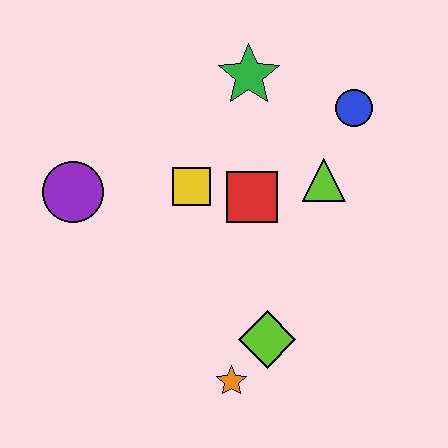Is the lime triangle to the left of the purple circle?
No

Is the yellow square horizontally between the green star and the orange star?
No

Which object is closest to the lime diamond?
The orange star is closest to the lime diamond.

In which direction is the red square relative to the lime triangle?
The red square is to the left of the lime triangle.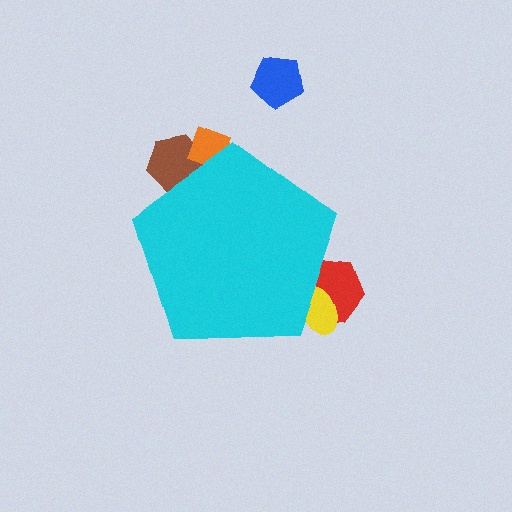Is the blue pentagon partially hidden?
No, the blue pentagon is fully visible.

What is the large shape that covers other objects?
A cyan pentagon.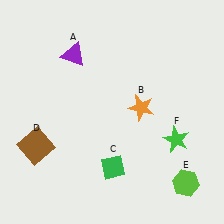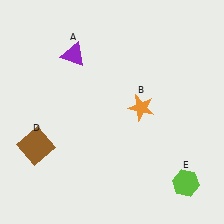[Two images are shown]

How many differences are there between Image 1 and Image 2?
There are 2 differences between the two images.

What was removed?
The green star (F), the green diamond (C) were removed in Image 2.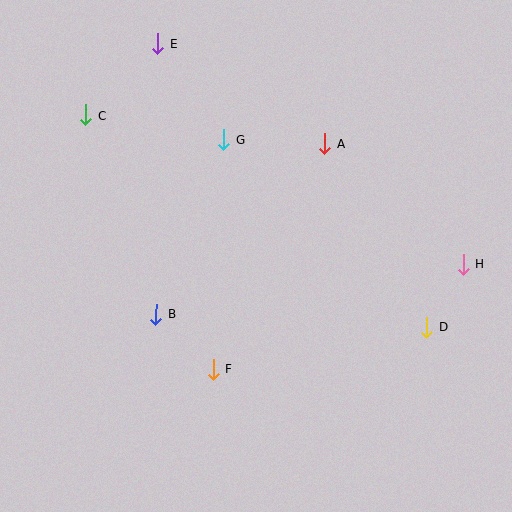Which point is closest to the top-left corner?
Point C is closest to the top-left corner.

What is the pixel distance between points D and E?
The distance between D and E is 391 pixels.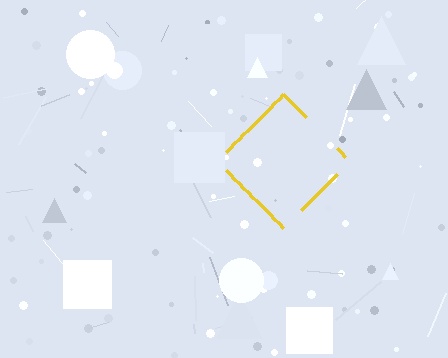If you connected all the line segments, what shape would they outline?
They would outline a diamond.